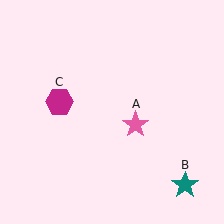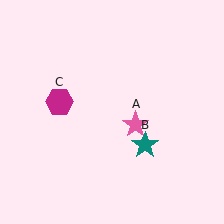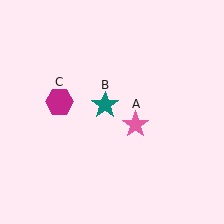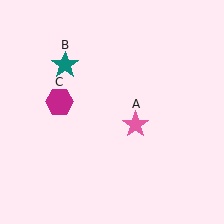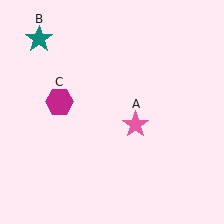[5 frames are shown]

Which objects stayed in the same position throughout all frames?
Pink star (object A) and magenta hexagon (object C) remained stationary.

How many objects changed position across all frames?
1 object changed position: teal star (object B).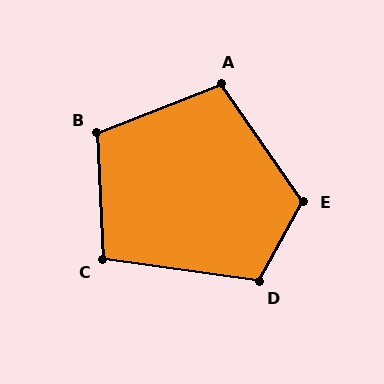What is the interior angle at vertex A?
Approximately 104 degrees (obtuse).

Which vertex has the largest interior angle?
E, at approximately 116 degrees.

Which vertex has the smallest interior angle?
C, at approximately 100 degrees.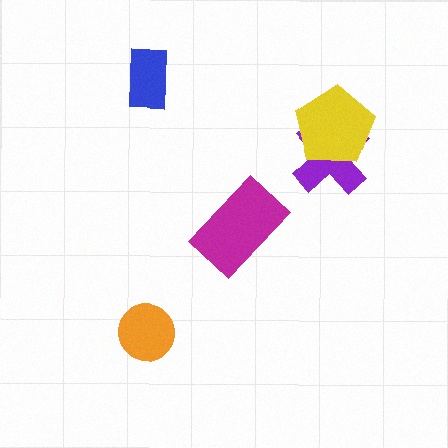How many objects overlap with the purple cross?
1 object overlaps with the purple cross.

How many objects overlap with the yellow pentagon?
1 object overlaps with the yellow pentagon.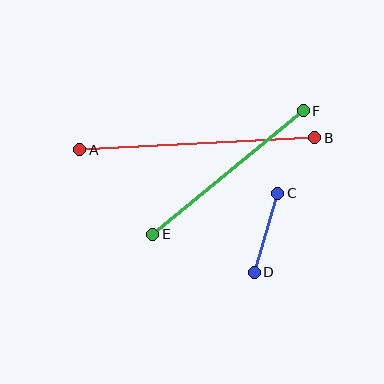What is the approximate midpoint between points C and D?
The midpoint is at approximately (266, 233) pixels.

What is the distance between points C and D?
The distance is approximately 82 pixels.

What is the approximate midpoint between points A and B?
The midpoint is at approximately (197, 144) pixels.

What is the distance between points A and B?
The distance is approximately 235 pixels.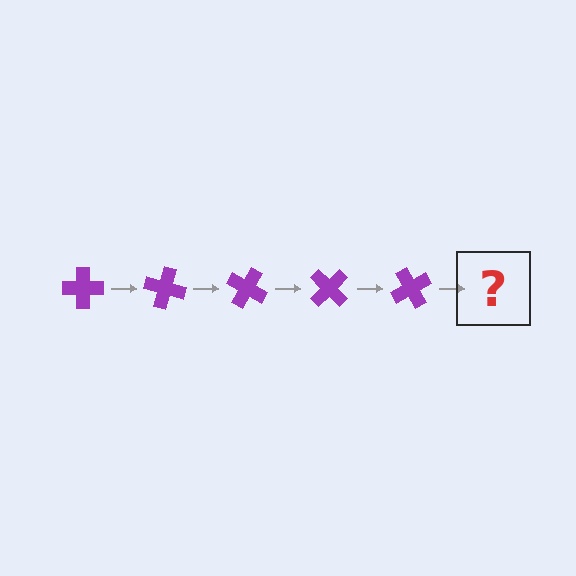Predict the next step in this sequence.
The next step is a purple cross rotated 75 degrees.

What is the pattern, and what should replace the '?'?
The pattern is that the cross rotates 15 degrees each step. The '?' should be a purple cross rotated 75 degrees.